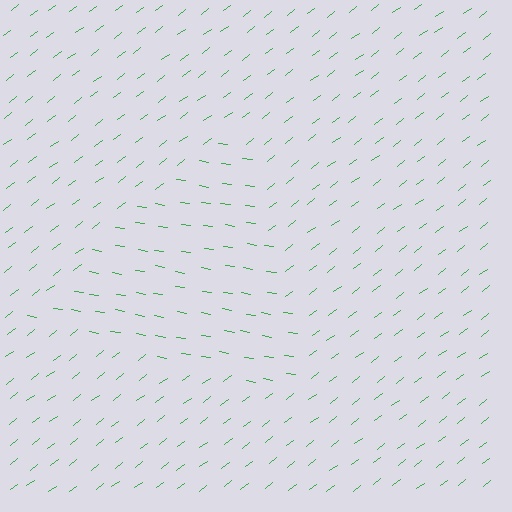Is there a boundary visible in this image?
Yes, there is a texture boundary formed by a change in line orientation.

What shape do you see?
I see a triangle.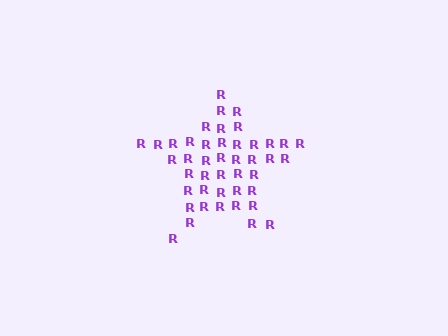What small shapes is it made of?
It is made of small letter R's.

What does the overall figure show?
The overall figure shows a star.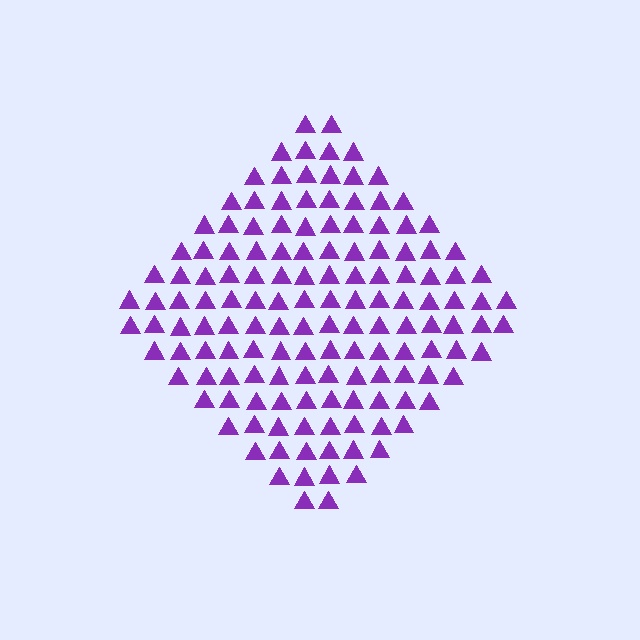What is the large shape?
The large shape is a diamond.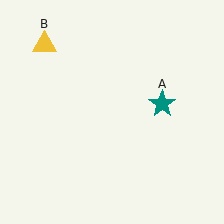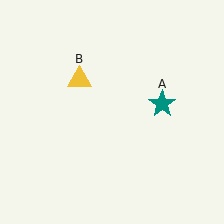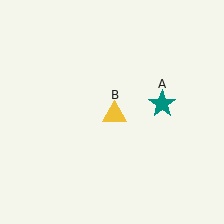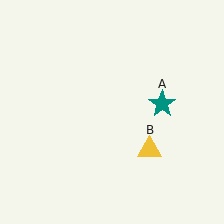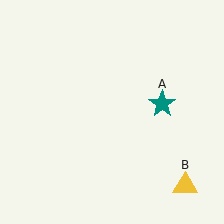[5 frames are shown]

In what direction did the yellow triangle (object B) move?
The yellow triangle (object B) moved down and to the right.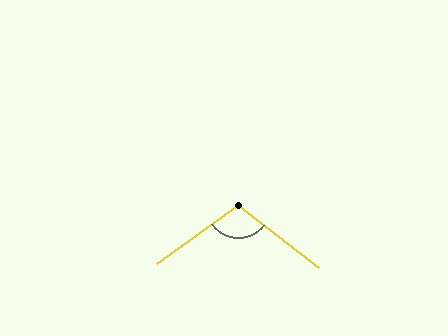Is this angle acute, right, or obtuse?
It is obtuse.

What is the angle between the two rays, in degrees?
Approximately 106 degrees.